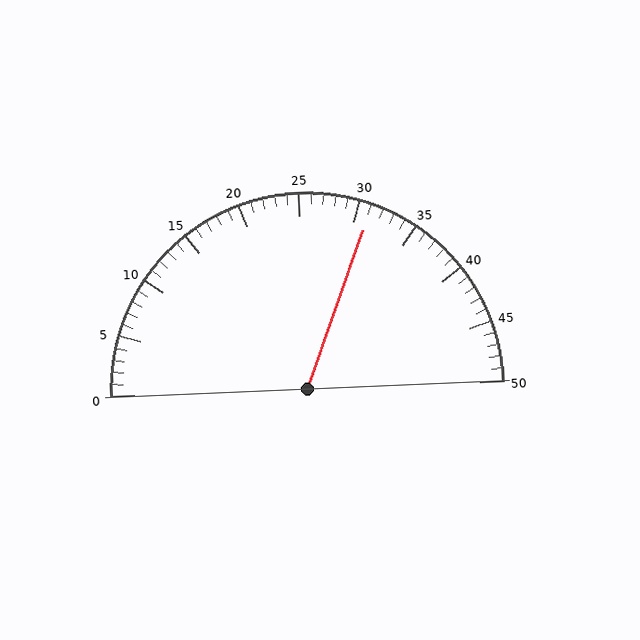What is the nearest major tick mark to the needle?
The nearest major tick mark is 30.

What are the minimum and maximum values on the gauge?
The gauge ranges from 0 to 50.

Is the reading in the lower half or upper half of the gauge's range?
The reading is in the upper half of the range (0 to 50).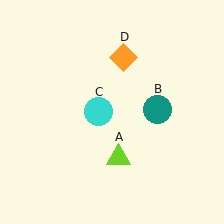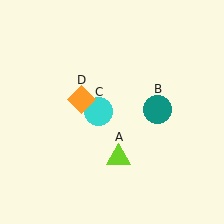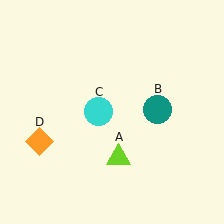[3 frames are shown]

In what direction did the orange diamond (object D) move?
The orange diamond (object D) moved down and to the left.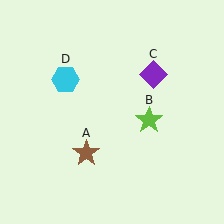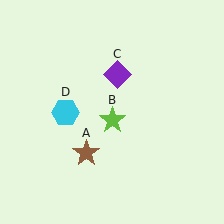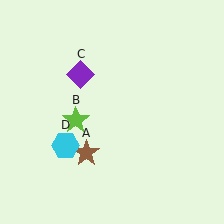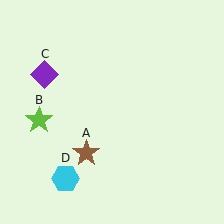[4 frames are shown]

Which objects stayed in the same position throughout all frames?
Brown star (object A) remained stationary.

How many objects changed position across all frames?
3 objects changed position: lime star (object B), purple diamond (object C), cyan hexagon (object D).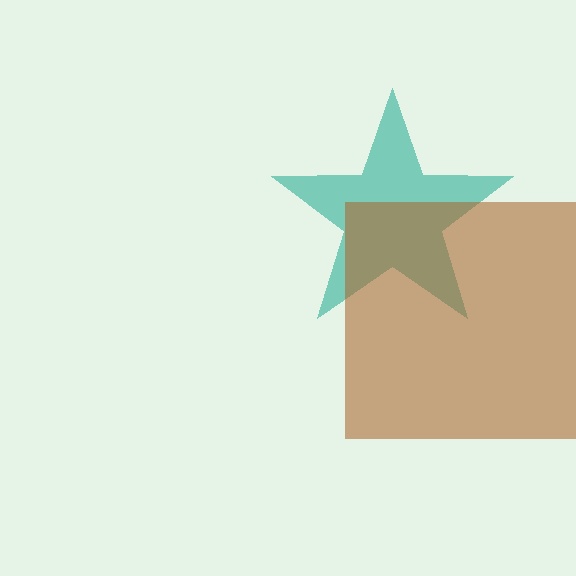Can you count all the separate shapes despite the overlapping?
Yes, there are 2 separate shapes.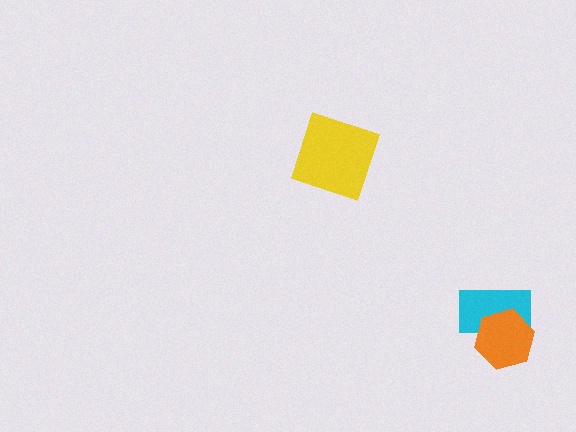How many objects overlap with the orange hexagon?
1 object overlaps with the orange hexagon.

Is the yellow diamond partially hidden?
No, no other shape covers it.